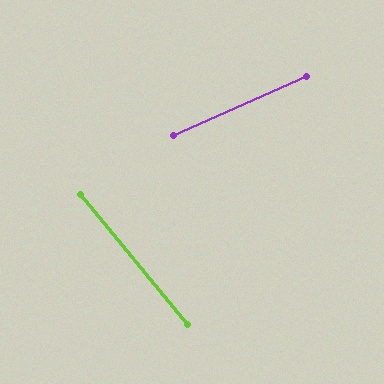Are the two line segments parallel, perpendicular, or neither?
Neither parallel nor perpendicular — they differ by about 75°.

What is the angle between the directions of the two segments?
Approximately 75 degrees.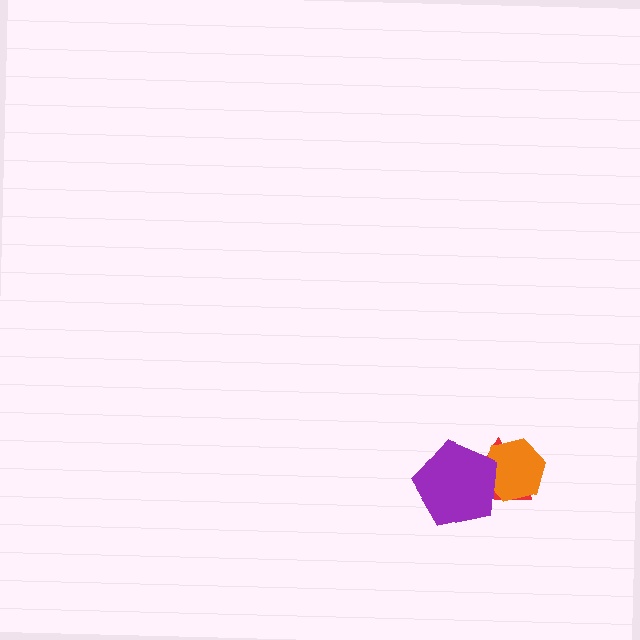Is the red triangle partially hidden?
Yes, it is partially covered by another shape.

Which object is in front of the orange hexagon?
The purple pentagon is in front of the orange hexagon.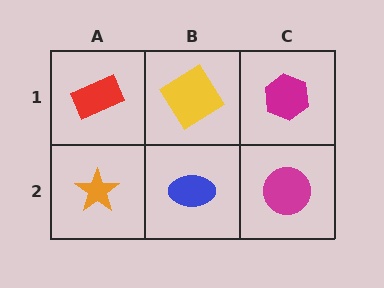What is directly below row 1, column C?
A magenta circle.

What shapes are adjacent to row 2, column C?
A magenta hexagon (row 1, column C), a blue ellipse (row 2, column B).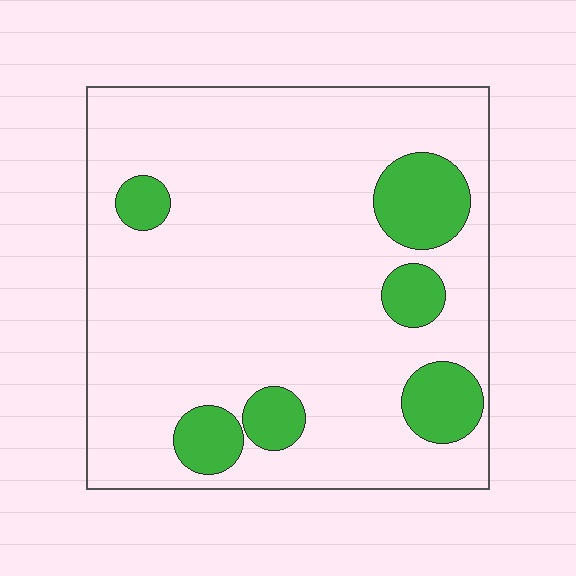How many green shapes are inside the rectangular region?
6.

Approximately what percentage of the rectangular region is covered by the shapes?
Approximately 15%.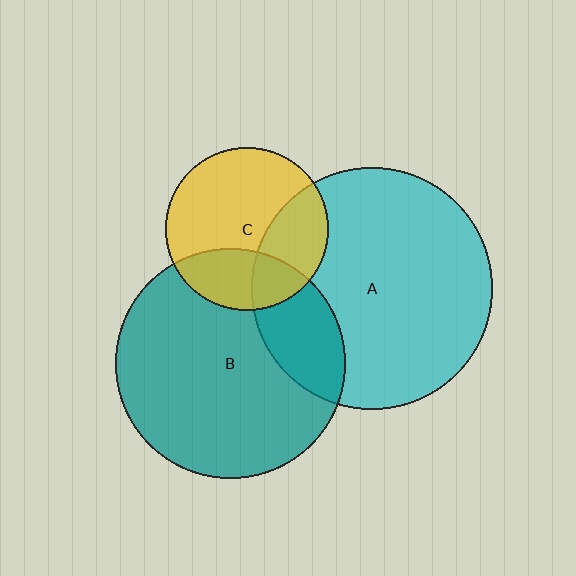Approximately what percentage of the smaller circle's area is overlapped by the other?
Approximately 30%.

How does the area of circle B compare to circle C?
Approximately 2.0 times.